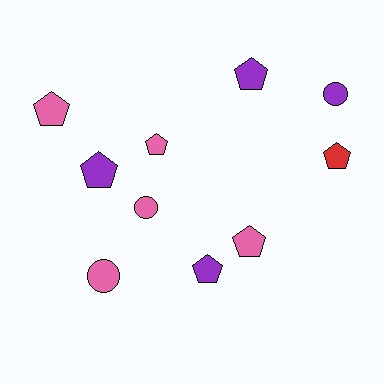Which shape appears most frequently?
Pentagon, with 7 objects.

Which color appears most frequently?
Pink, with 5 objects.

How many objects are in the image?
There are 10 objects.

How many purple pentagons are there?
There are 3 purple pentagons.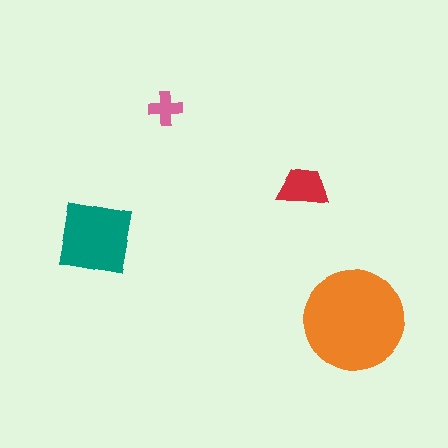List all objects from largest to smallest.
The orange circle, the teal square, the red trapezoid, the pink cross.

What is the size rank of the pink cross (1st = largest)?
4th.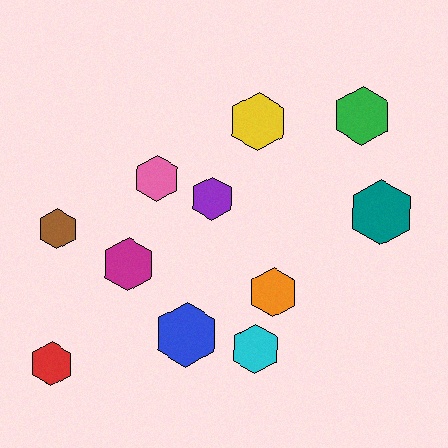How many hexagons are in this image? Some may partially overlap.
There are 11 hexagons.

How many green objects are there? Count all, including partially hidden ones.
There is 1 green object.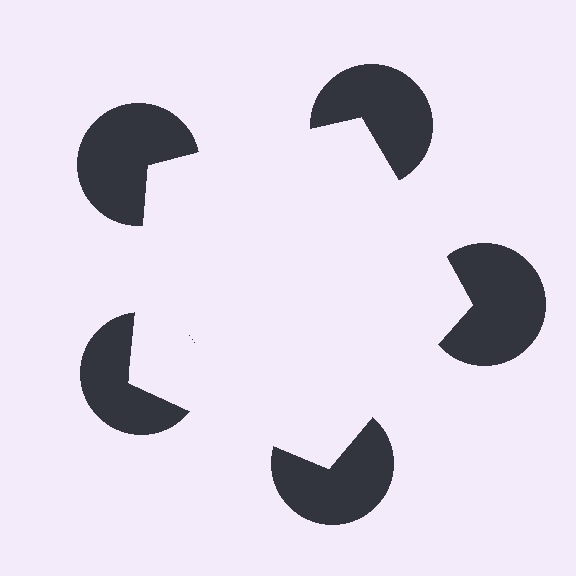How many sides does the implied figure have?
5 sides.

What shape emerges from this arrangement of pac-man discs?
An illusory pentagon — its edges are inferred from the aligned wedge cuts in the pac-man discs, not physically drawn.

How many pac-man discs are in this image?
There are 5 — one at each vertex of the illusory pentagon.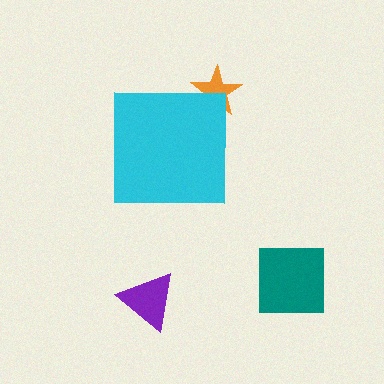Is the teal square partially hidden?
No, the teal square is fully visible.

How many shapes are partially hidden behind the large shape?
1 shape is partially hidden.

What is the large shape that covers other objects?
A cyan square.